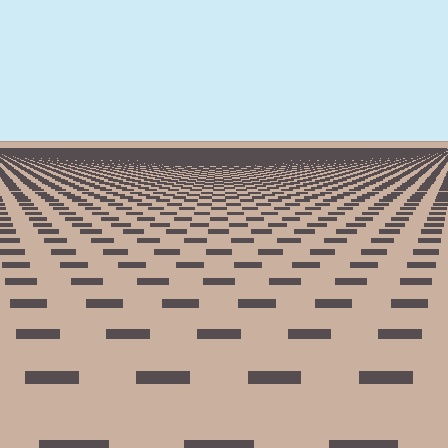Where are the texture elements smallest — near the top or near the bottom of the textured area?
Near the top.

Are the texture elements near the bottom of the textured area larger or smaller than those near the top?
Larger. Near the bottom, elements are closer to the viewer and appear at a bigger on-screen size.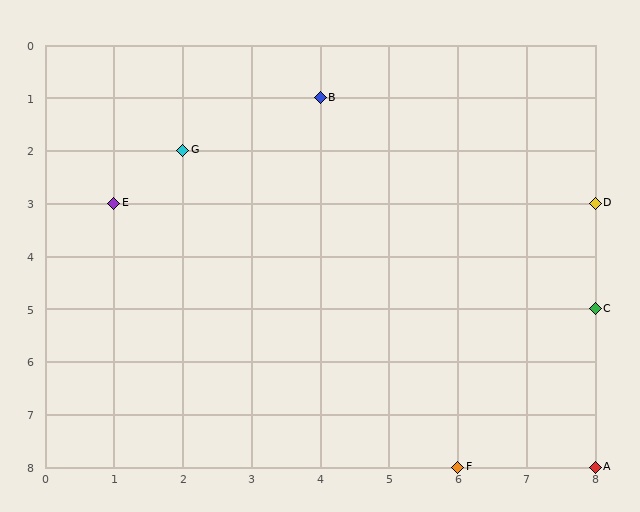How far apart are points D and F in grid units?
Points D and F are 2 columns and 5 rows apart (about 5.4 grid units diagonally).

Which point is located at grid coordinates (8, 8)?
Point A is at (8, 8).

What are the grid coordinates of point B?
Point B is at grid coordinates (4, 1).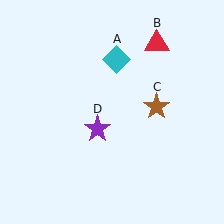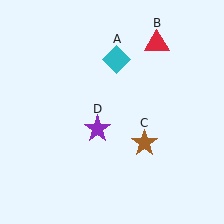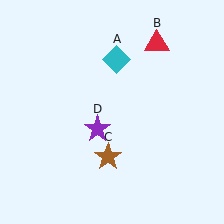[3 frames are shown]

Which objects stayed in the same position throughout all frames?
Cyan diamond (object A) and red triangle (object B) and purple star (object D) remained stationary.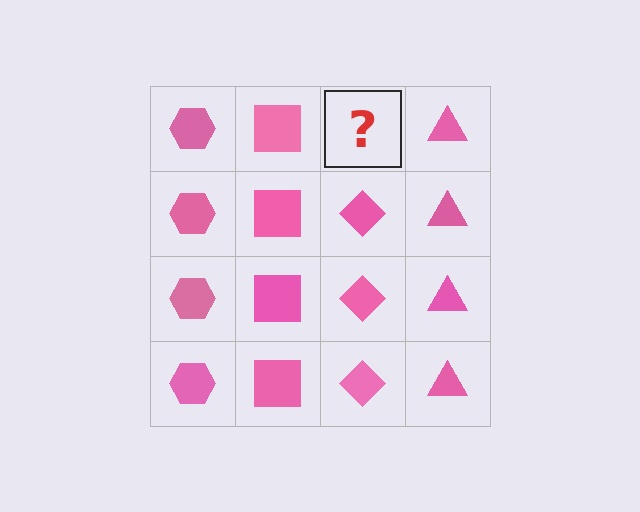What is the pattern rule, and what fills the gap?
The rule is that each column has a consistent shape. The gap should be filled with a pink diamond.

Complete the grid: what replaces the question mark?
The question mark should be replaced with a pink diamond.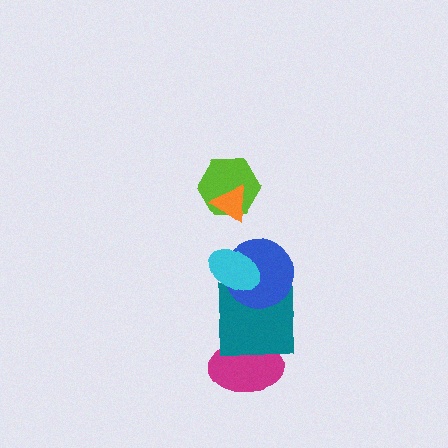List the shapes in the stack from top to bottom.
From top to bottom: the orange triangle, the lime hexagon, the cyan ellipse, the blue circle, the teal square, the magenta ellipse.